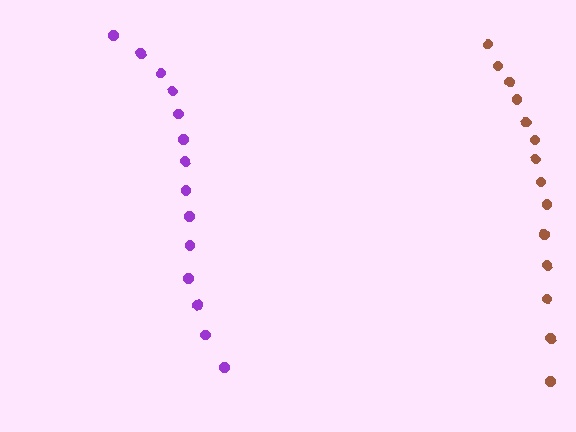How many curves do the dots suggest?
There are 2 distinct paths.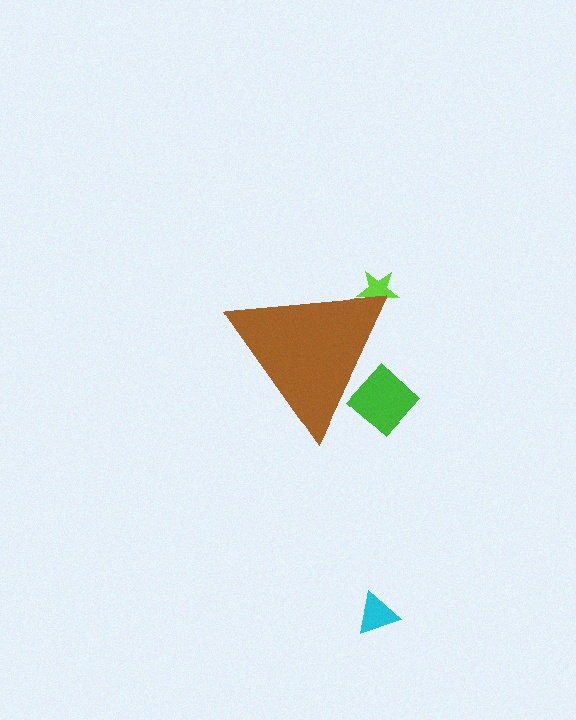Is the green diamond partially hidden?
Yes, the green diamond is partially hidden behind the brown triangle.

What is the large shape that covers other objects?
A brown triangle.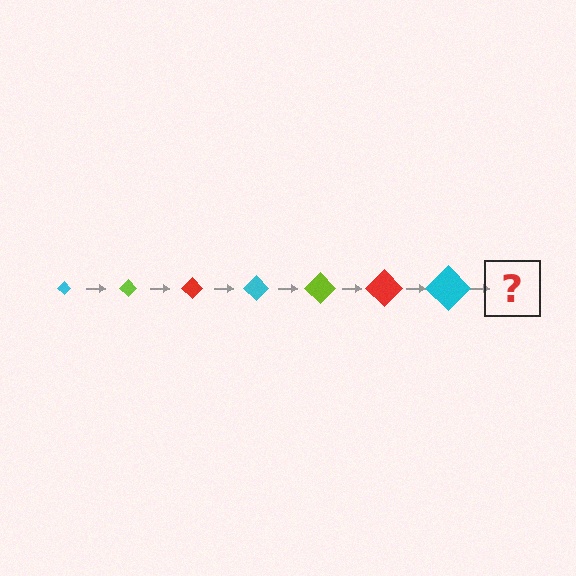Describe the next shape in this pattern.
It should be a lime diamond, larger than the previous one.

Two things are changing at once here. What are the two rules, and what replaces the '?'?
The two rules are that the diamond grows larger each step and the color cycles through cyan, lime, and red. The '?' should be a lime diamond, larger than the previous one.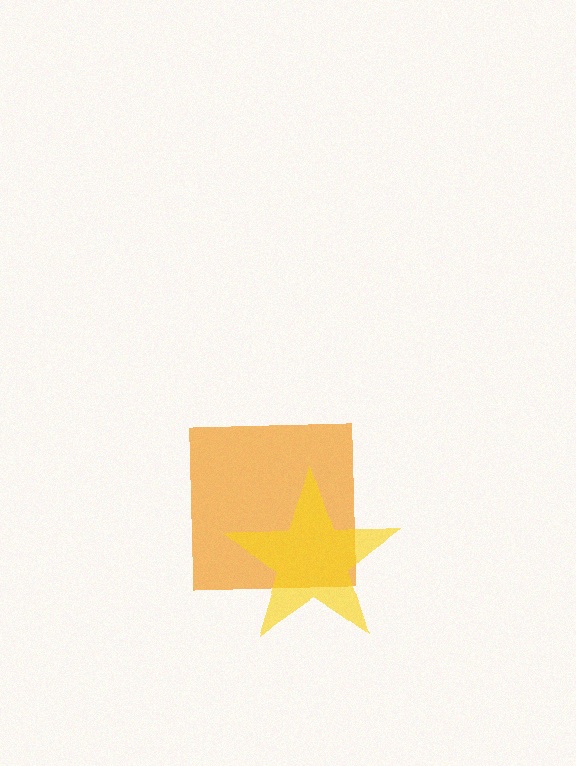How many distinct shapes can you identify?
There are 2 distinct shapes: an orange square, a yellow star.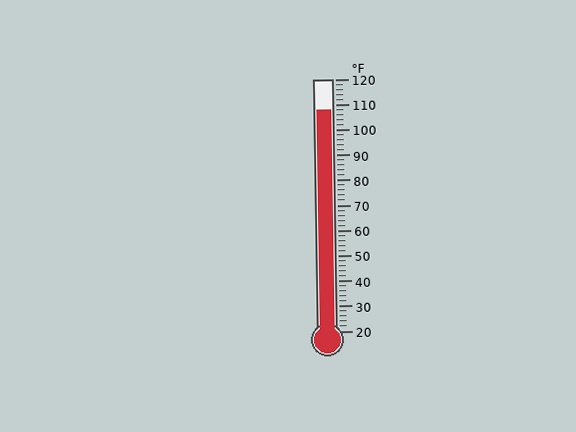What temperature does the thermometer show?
The thermometer shows approximately 108°F.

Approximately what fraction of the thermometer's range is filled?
The thermometer is filled to approximately 90% of its range.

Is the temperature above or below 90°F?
The temperature is above 90°F.